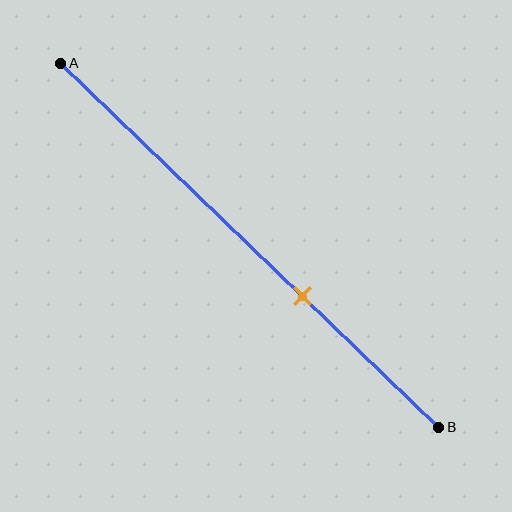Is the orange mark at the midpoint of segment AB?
No, the mark is at about 65% from A, not at the 50% midpoint.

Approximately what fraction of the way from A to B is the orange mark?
The orange mark is approximately 65% of the way from A to B.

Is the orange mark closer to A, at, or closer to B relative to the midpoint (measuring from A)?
The orange mark is closer to point B than the midpoint of segment AB.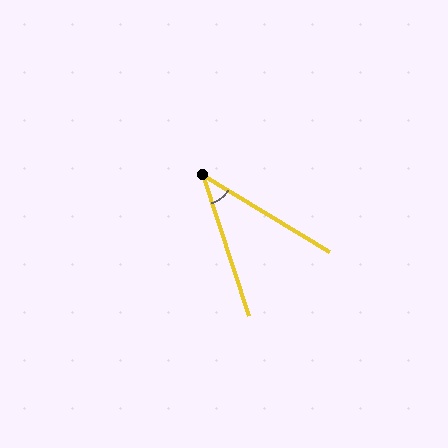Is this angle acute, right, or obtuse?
It is acute.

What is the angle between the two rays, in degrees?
Approximately 40 degrees.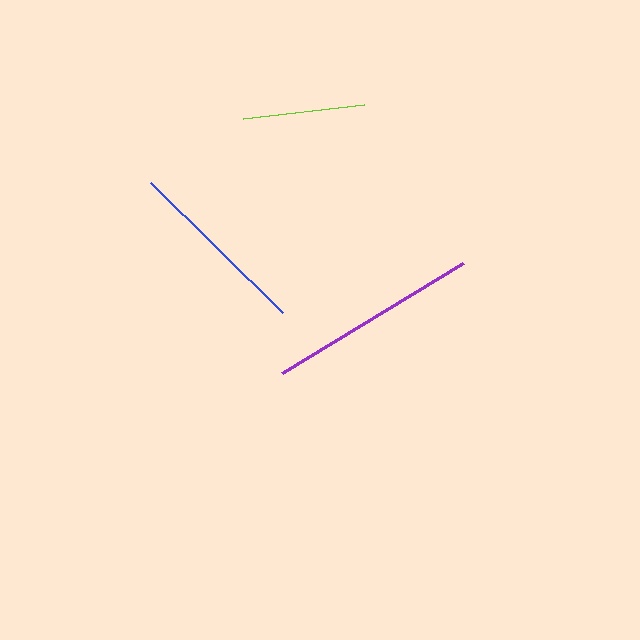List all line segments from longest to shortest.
From longest to shortest: purple, blue, lime.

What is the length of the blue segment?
The blue segment is approximately 185 pixels long.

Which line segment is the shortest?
The lime line is the shortest at approximately 122 pixels.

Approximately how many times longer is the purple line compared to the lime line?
The purple line is approximately 1.7 times the length of the lime line.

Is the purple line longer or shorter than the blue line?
The purple line is longer than the blue line.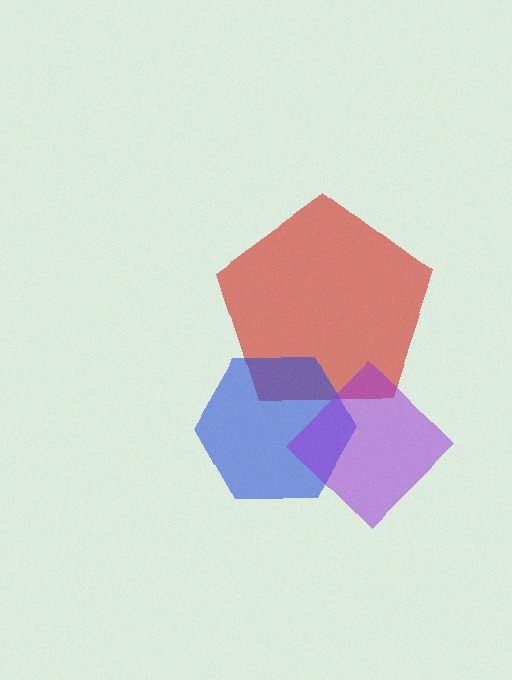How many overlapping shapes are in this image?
There are 3 overlapping shapes in the image.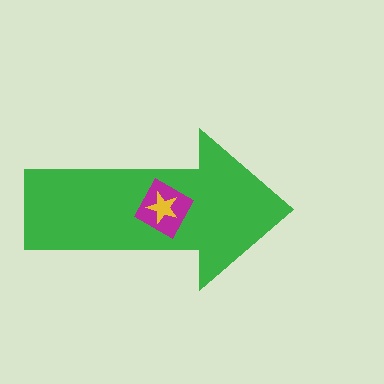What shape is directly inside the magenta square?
The yellow star.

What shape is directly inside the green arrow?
The magenta square.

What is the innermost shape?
The yellow star.